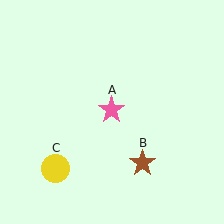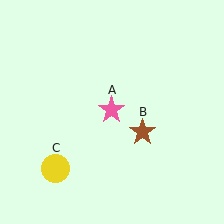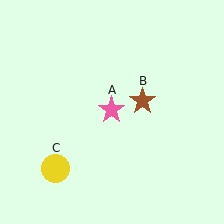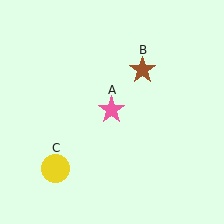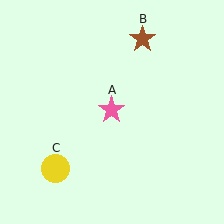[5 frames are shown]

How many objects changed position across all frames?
1 object changed position: brown star (object B).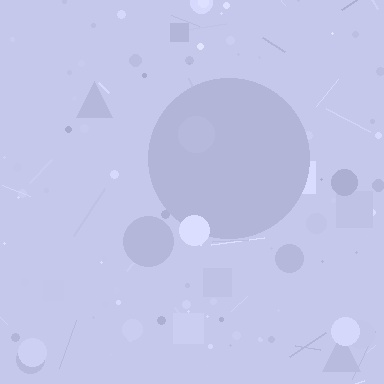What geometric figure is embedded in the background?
A circle is embedded in the background.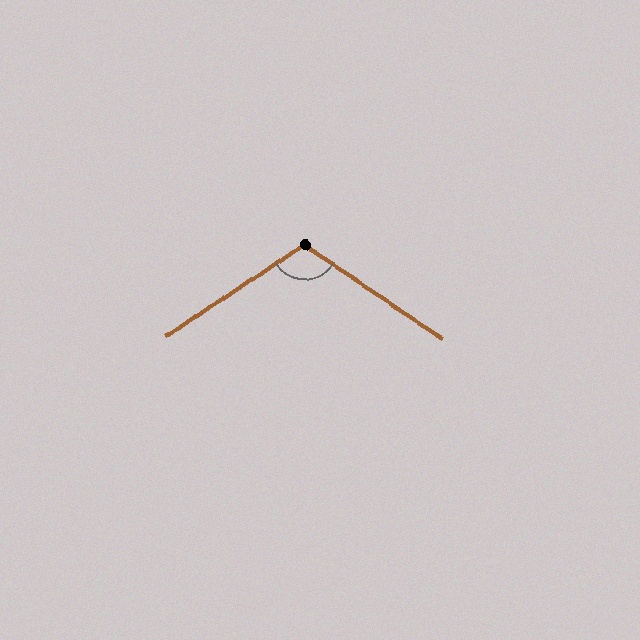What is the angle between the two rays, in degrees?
Approximately 112 degrees.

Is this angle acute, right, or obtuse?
It is obtuse.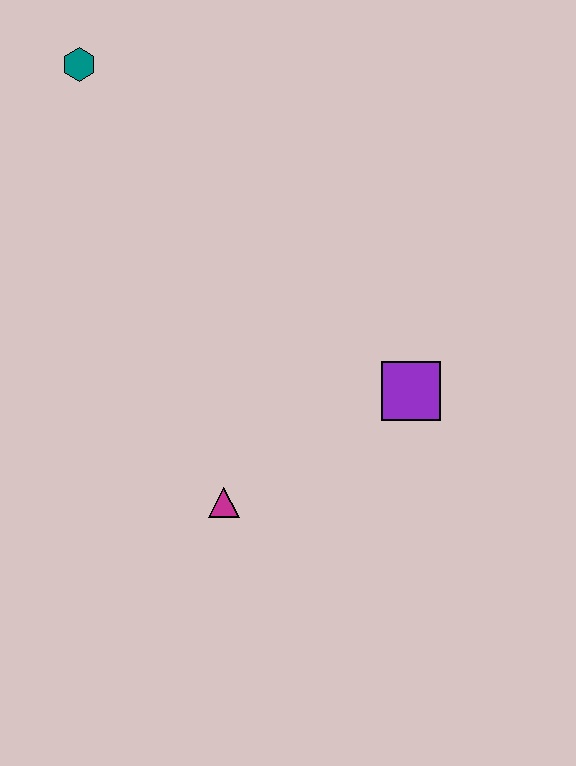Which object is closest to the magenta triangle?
The purple square is closest to the magenta triangle.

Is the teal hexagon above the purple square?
Yes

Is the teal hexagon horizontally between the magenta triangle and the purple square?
No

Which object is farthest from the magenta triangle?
The teal hexagon is farthest from the magenta triangle.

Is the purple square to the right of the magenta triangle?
Yes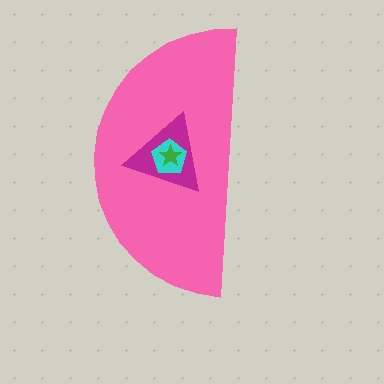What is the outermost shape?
The pink semicircle.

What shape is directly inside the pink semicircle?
The magenta triangle.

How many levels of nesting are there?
4.